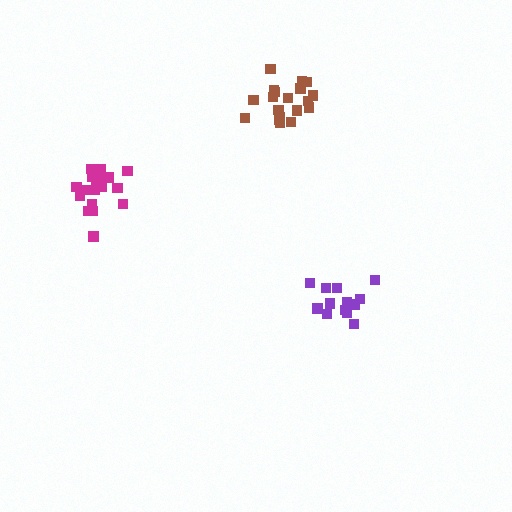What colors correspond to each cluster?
The clusters are colored: magenta, brown, purple.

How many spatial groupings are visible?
There are 3 spatial groupings.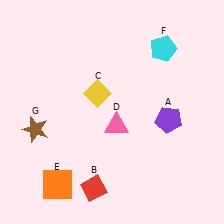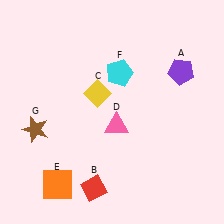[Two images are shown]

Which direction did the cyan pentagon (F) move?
The cyan pentagon (F) moved left.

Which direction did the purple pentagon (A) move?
The purple pentagon (A) moved up.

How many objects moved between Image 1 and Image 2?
2 objects moved between the two images.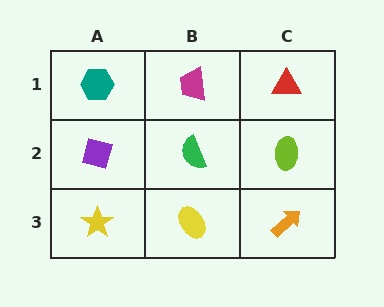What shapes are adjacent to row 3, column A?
A purple diamond (row 2, column A), a yellow ellipse (row 3, column B).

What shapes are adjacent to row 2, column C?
A red triangle (row 1, column C), an orange arrow (row 3, column C), a green semicircle (row 2, column B).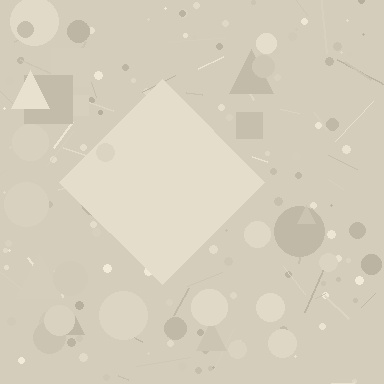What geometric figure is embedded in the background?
A diamond is embedded in the background.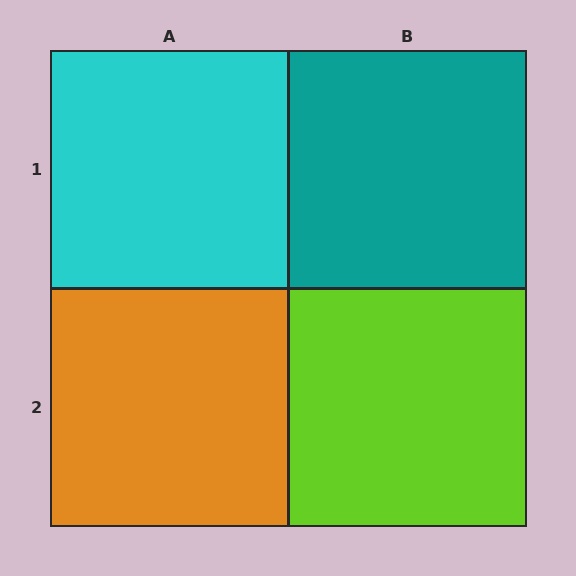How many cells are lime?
1 cell is lime.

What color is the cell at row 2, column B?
Lime.